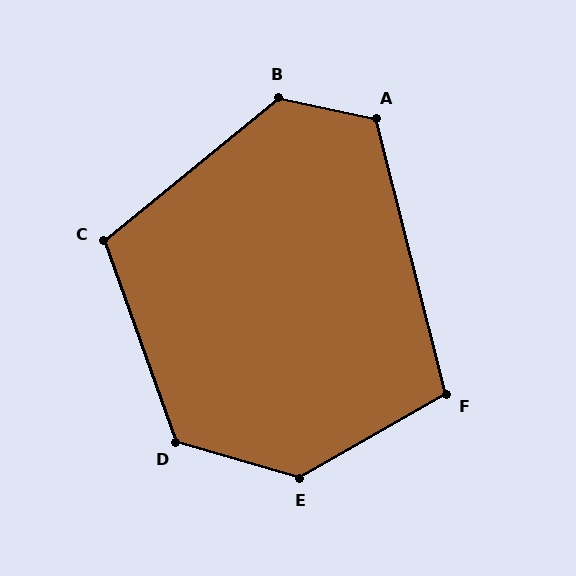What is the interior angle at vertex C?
Approximately 110 degrees (obtuse).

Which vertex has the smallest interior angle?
F, at approximately 105 degrees.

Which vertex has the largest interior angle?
E, at approximately 134 degrees.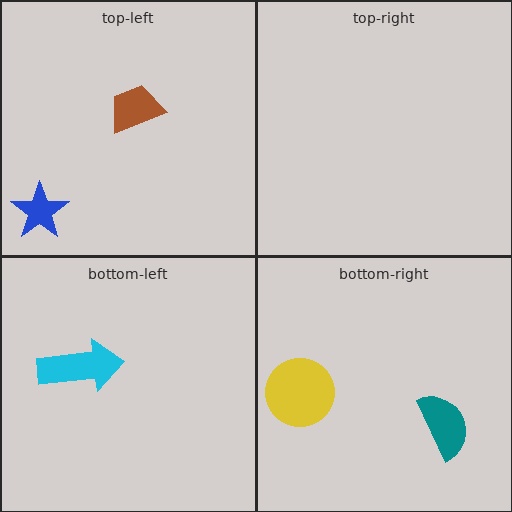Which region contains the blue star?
The top-left region.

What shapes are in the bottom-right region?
The teal semicircle, the yellow circle.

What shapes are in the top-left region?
The brown trapezoid, the blue star.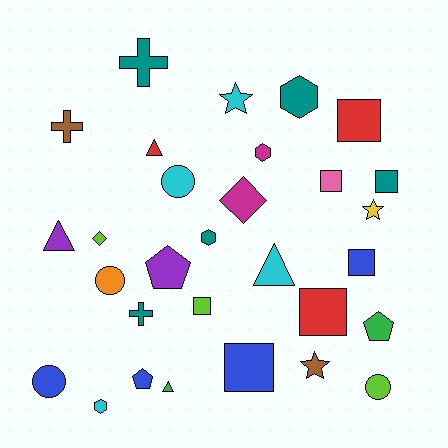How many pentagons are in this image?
There are 3 pentagons.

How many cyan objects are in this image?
There are 4 cyan objects.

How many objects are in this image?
There are 30 objects.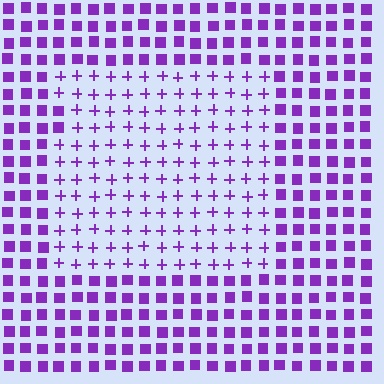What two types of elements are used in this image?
The image uses plus signs inside the rectangle region and squares outside it.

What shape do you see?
I see a rectangle.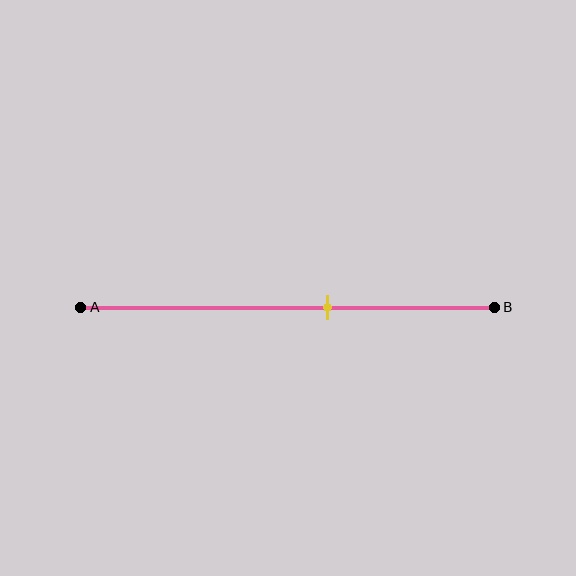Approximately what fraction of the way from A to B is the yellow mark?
The yellow mark is approximately 60% of the way from A to B.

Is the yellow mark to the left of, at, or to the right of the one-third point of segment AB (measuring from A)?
The yellow mark is to the right of the one-third point of segment AB.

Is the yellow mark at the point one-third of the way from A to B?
No, the mark is at about 60% from A, not at the 33% one-third point.